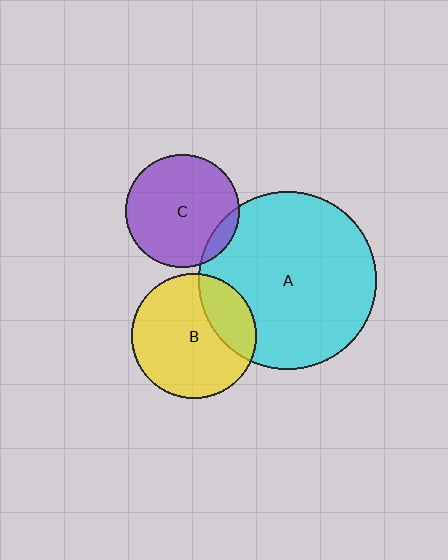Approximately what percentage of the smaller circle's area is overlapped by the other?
Approximately 10%.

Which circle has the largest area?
Circle A (cyan).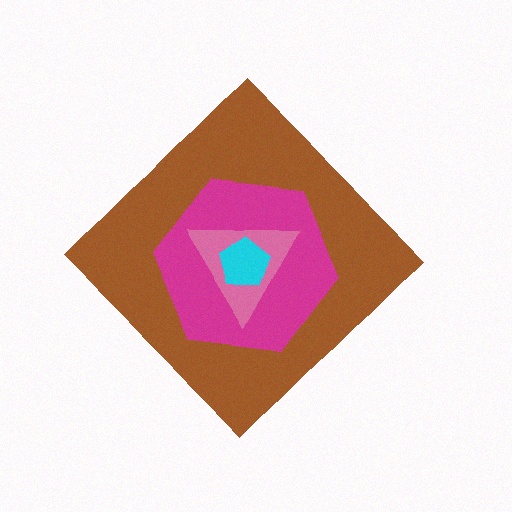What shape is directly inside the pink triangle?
The cyan pentagon.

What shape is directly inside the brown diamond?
The magenta hexagon.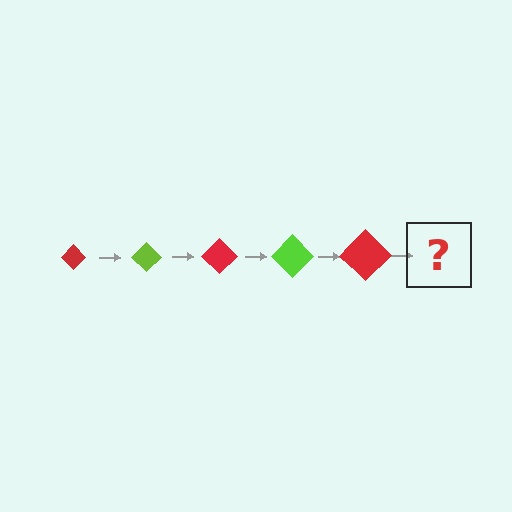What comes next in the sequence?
The next element should be a lime diamond, larger than the previous one.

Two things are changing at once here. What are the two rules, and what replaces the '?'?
The two rules are that the diamond grows larger each step and the color cycles through red and lime. The '?' should be a lime diamond, larger than the previous one.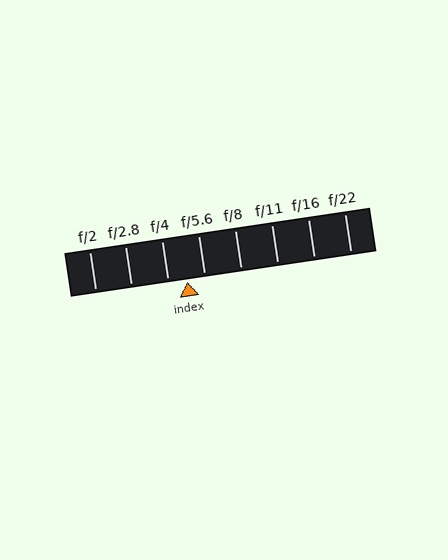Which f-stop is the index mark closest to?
The index mark is closest to f/5.6.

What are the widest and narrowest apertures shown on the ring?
The widest aperture shown is f/2 and the narrowest is f/22.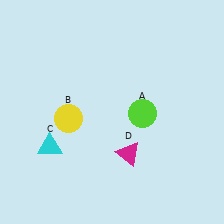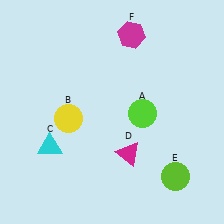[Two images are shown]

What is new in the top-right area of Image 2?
A magenta hexagon (F) was added in the top-right area of Image 2.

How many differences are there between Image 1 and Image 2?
There are 2 differences between the two images.